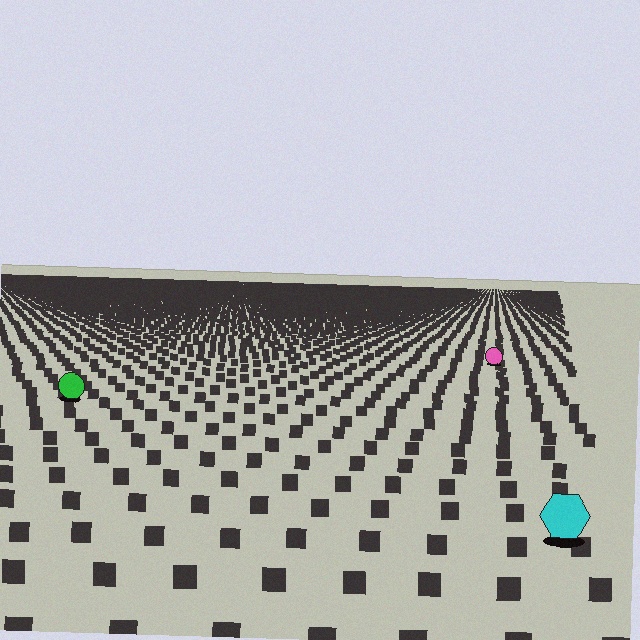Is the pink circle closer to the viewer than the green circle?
No. The green circle is closer — you can tell from the texture gradient: the ground texture is coarser near it.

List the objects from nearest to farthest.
From nearest to farthest: the cyan hexagon, the green circle, the pink circle.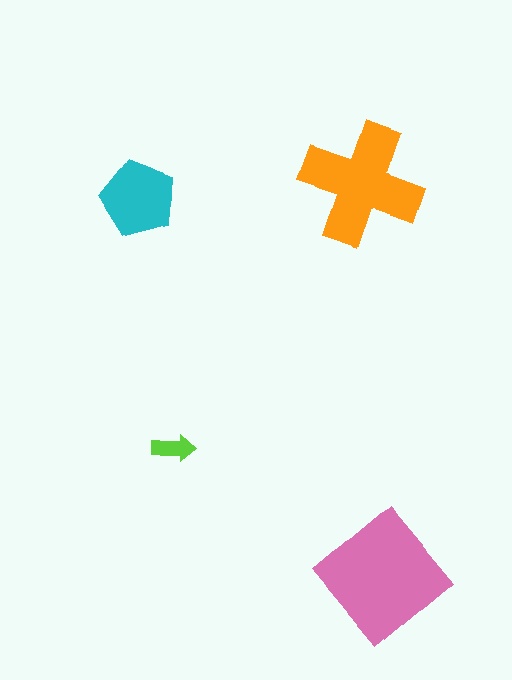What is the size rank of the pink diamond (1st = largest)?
1st.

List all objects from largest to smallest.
The pink diamond, the orange cross, the cyan pentagon, the lime arrow.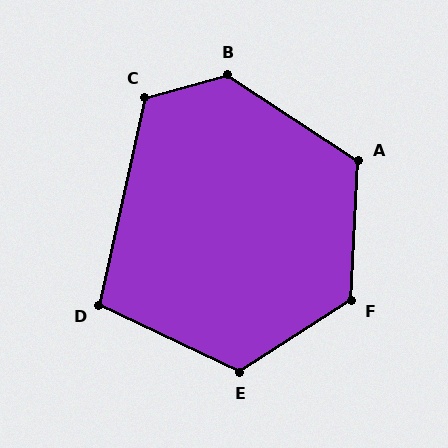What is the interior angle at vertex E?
Approximately 122 degrees (obtuse).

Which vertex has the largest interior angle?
B, at approximately 132 degrees.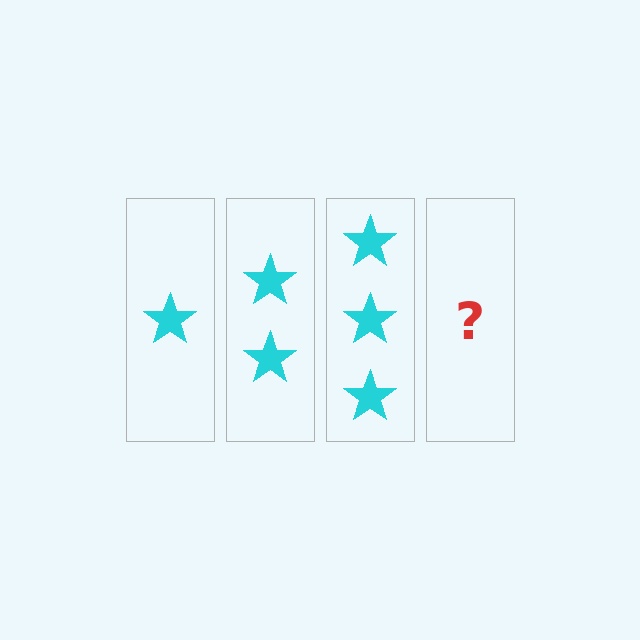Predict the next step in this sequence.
The next step is 4 stars.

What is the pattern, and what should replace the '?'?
The pattern is that each step adds one more star. The '?' should be 4 stars.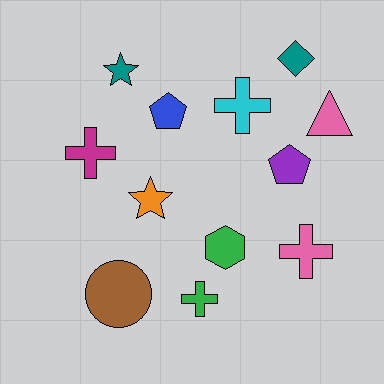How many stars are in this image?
There are 2 stars.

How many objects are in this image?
There are 12 objects.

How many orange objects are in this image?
There is 1 orange object.